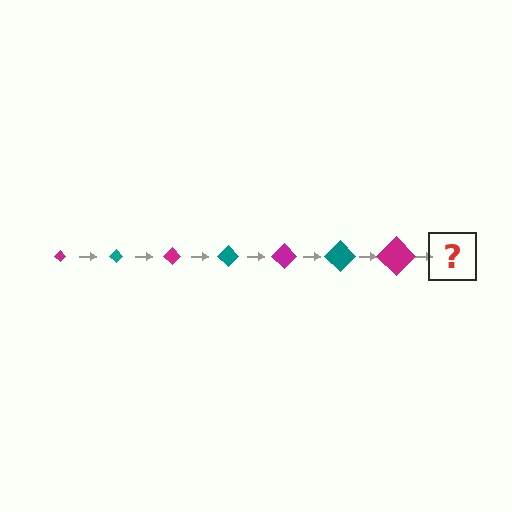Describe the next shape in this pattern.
It should be a teal diamond, larger than the previous one.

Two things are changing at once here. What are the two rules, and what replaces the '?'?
The two rules are that the diamond grows larger each step and the color cycles through magenta and teal. The '?' should be a teal diamond, larger than the previous one.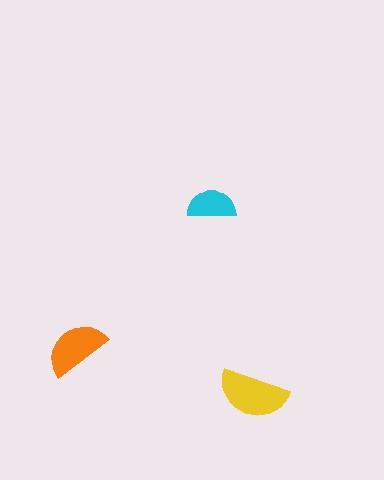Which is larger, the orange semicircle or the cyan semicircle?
The orange one.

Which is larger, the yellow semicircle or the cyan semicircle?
The yellow one.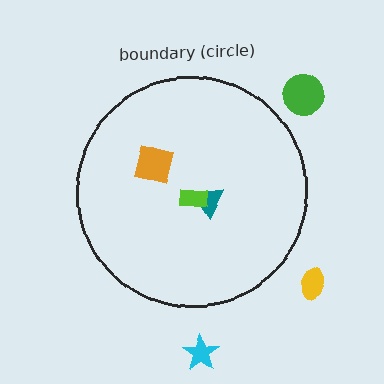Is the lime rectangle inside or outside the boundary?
Inside.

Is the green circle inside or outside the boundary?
Outside.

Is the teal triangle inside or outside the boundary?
Inside.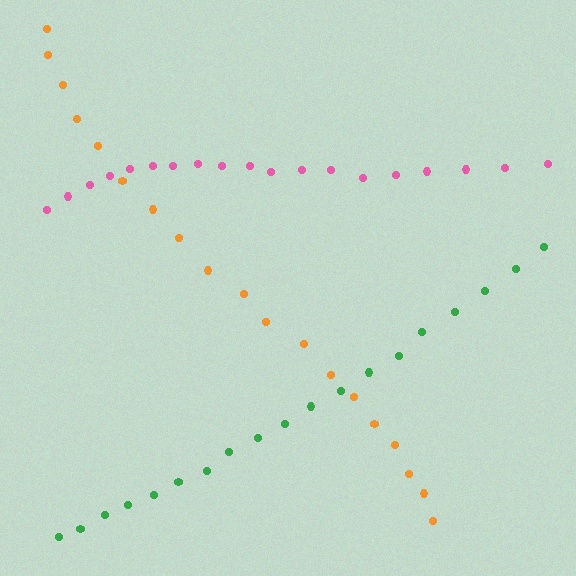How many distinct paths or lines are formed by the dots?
There are 3 distinct paths.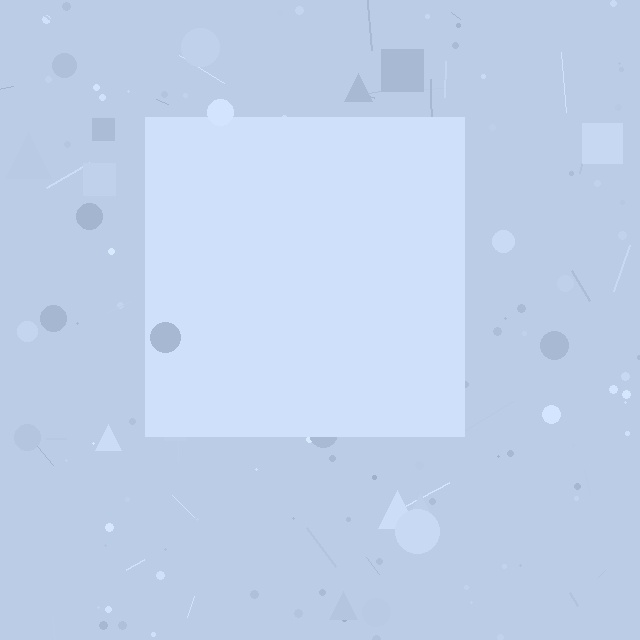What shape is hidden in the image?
A square is hidden in the image.